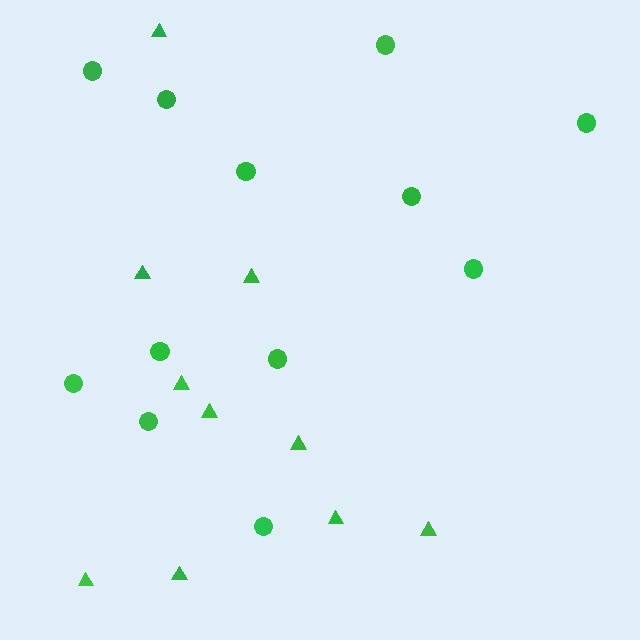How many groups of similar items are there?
There are 2 groups: one group of triangles (10) and one group of circles (12).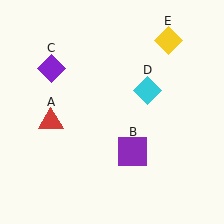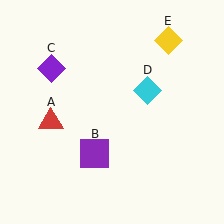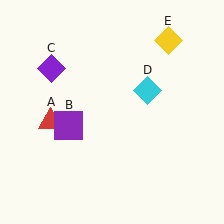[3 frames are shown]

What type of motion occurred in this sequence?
The purple square (object B) rotated clockwise around the center of the scene.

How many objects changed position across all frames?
1 object changed position: purple square (object B).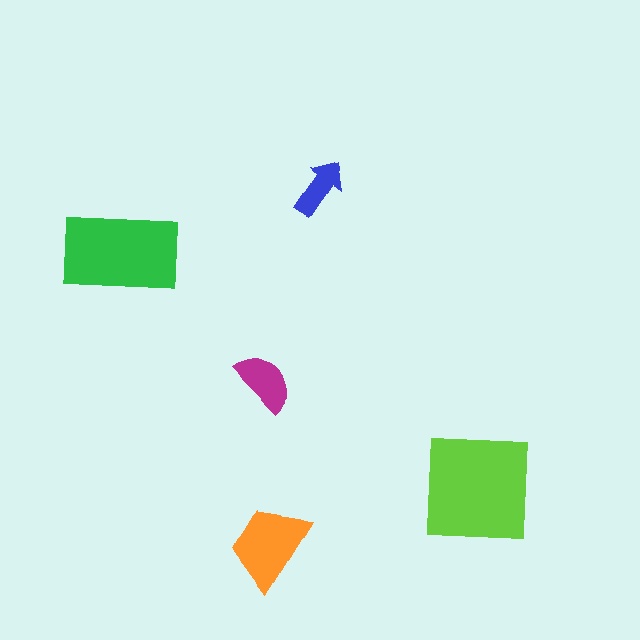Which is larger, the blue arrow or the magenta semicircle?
The magenta semicircle.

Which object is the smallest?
The blue arrow.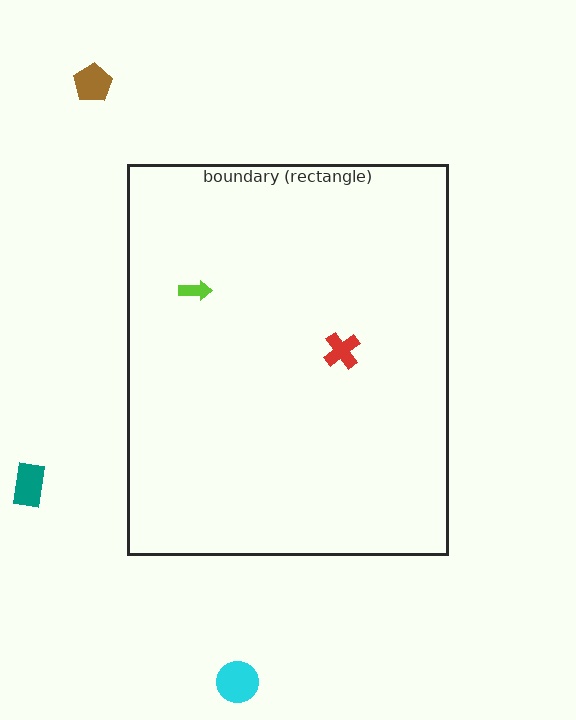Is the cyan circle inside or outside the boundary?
Outside.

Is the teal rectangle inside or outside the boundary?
Outside.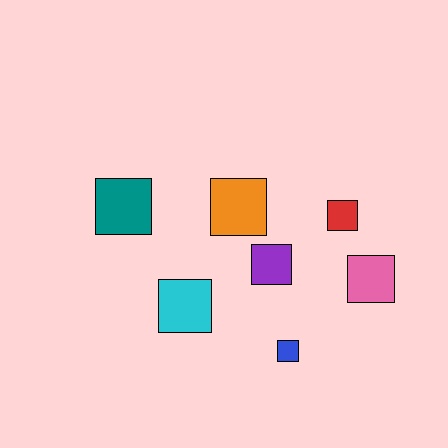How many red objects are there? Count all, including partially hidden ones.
There is 1 red object.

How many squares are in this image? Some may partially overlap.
There are 7 squares.